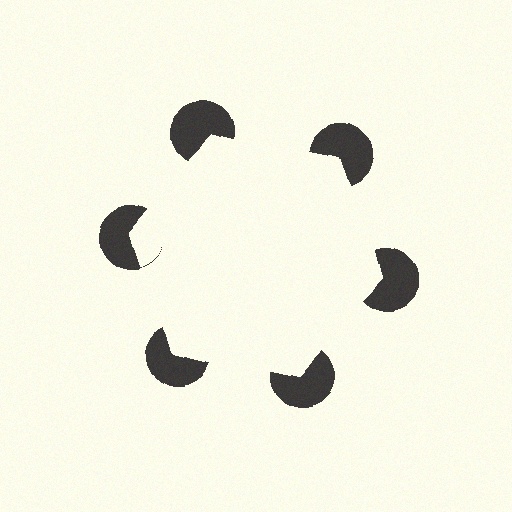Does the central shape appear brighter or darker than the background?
It typically appears slightly brighter than the background, even though no actual brightness change is drawn.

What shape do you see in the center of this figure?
An illusory hexagon — its edges are inferred from the aligned wedge cuts in the pac-man discs, not physically drawn.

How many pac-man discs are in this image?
There are 6 — one at each vertex of the illusory hexagon.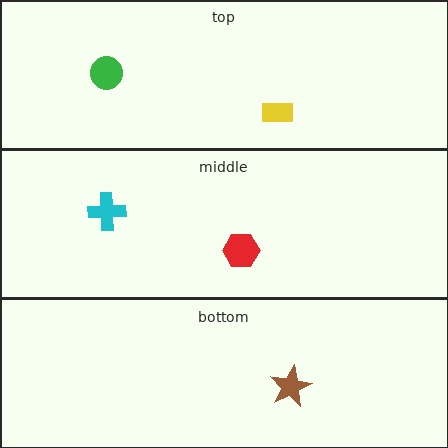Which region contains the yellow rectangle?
The top region.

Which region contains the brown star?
The bottom region.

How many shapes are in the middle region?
2.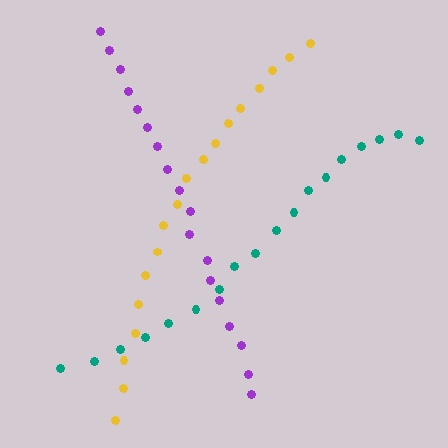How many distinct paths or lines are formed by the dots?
There are 3 distinct paths.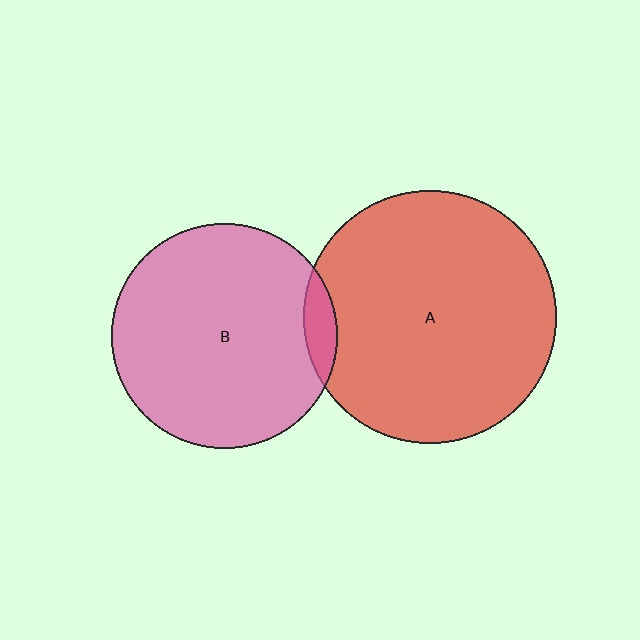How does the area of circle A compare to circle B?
Approximately 1.3 times.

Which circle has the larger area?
Circle A (red).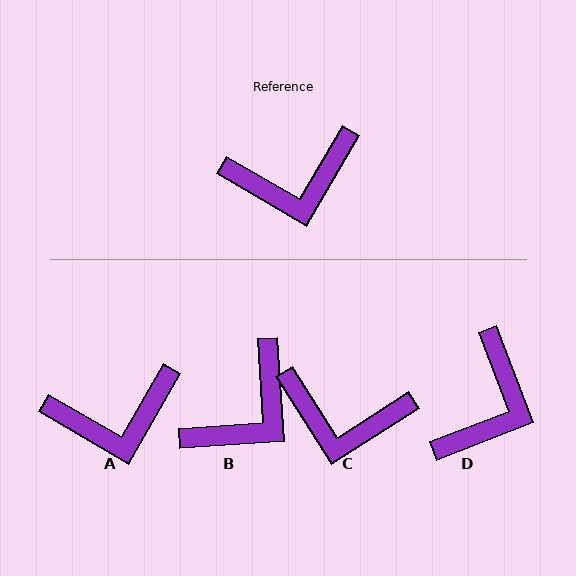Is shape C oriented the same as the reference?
No, it is off by about 27 degrees.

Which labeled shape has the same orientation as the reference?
A.